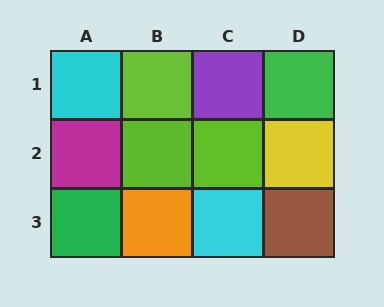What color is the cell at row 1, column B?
Lime.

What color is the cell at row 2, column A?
Magenta.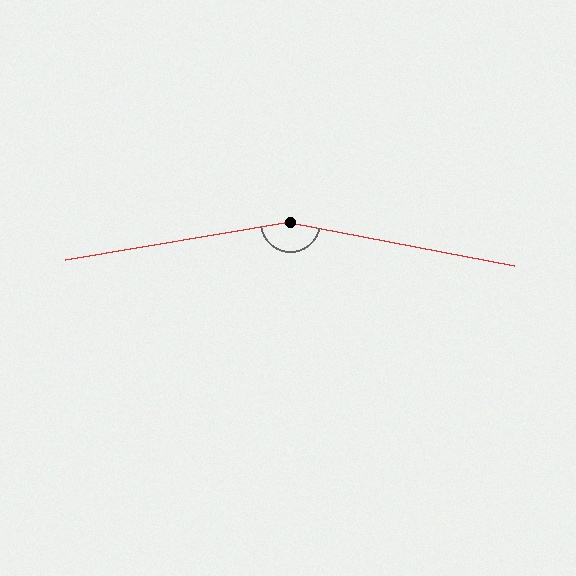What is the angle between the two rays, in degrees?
Approximately 160 degrees.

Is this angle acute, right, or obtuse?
It is obtuse.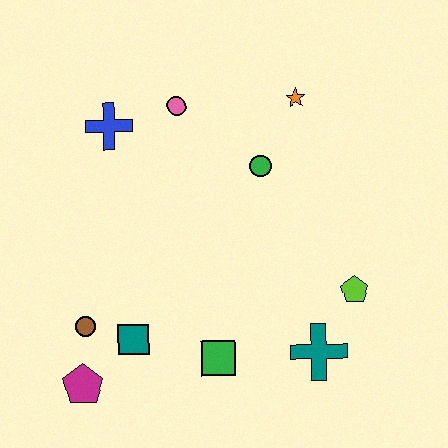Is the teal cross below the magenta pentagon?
No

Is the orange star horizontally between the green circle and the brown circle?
No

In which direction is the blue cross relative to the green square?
The blue cross is above the green square.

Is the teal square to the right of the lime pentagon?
No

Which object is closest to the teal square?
The brown circle is closest to the teal square.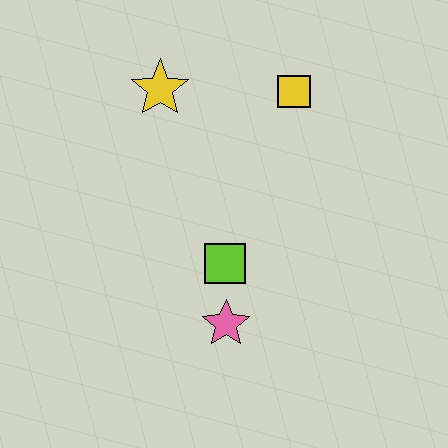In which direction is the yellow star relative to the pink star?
The yellow star is above the pink star.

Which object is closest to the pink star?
The lime square is closest to the pink star.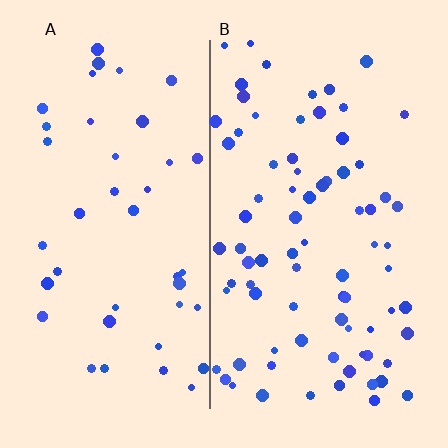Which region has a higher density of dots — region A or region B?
B (the right).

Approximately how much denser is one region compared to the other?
Approximately 1.9× — region B over region A.